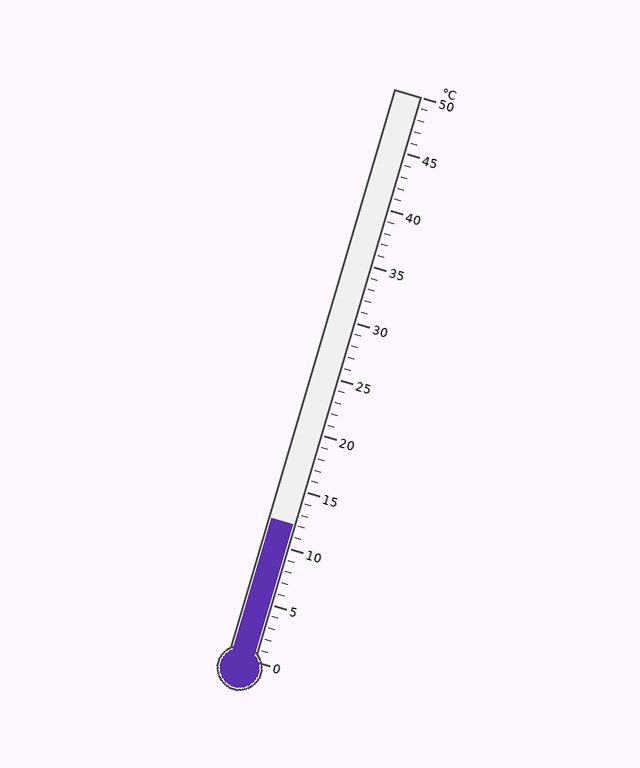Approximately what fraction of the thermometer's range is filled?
The thermometer is filled to approximately 25% of its range.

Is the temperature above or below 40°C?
The temperature is below 40°C.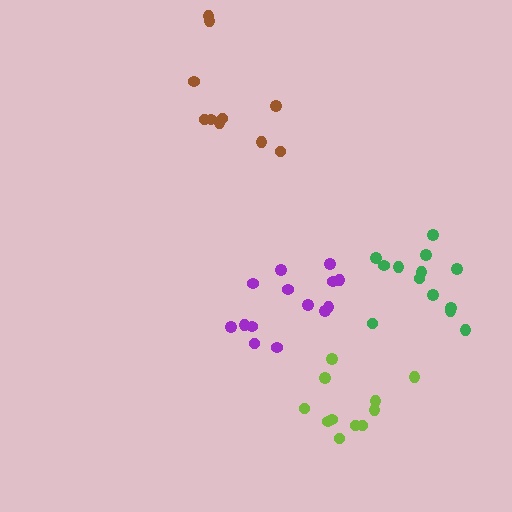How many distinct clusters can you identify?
There are 4 distinct clusters.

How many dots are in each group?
Group 1: 10 dots, Group 2: 13 dots, Group 3: 14 dots, Group 4: 11 dots (48 total).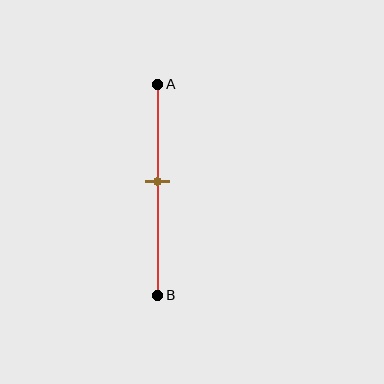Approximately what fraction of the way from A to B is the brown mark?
The brown mark is approximately 45% of the way from A to B.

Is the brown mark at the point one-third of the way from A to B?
No, the mark is at about 45% from A, not at the 33% one-third point.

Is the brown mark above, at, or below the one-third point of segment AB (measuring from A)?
The brown mark is below the one-third point of segment AB.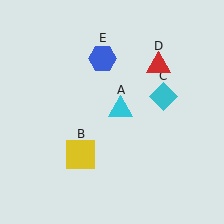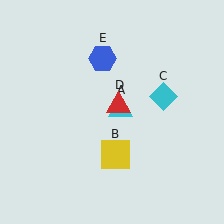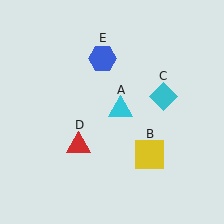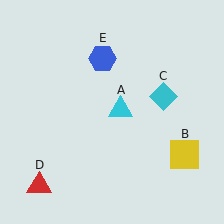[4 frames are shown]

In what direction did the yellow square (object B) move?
The yellow square (object B) moved right.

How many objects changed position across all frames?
2 objects changed position: yellow square (object B), red triangle (object D).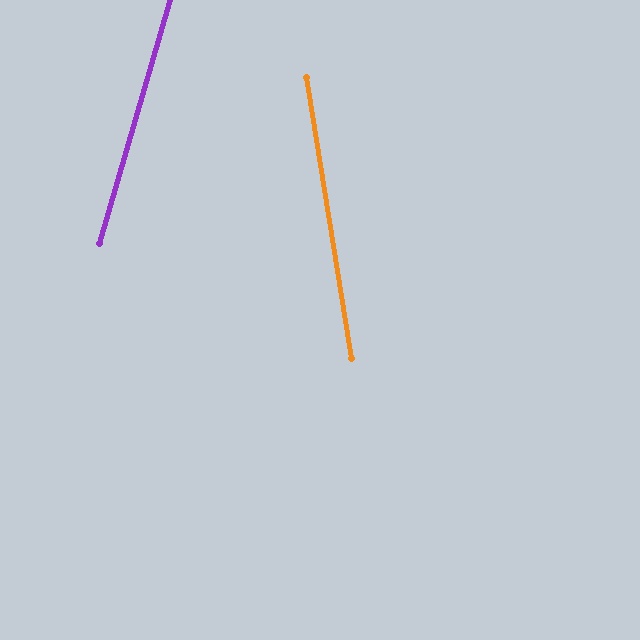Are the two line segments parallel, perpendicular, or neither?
Neither parallel nor perpendicular — they differ by about 25°.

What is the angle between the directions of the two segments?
Approximately 25 degrees.